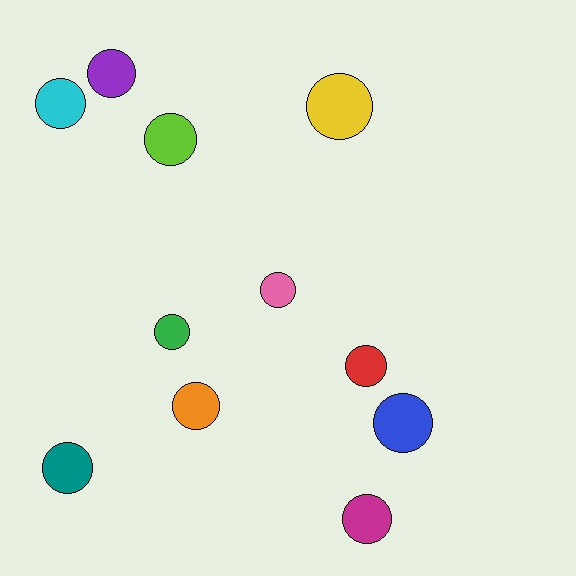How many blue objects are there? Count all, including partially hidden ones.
There is 1 blue object.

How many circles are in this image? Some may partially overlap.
There are 11 circles.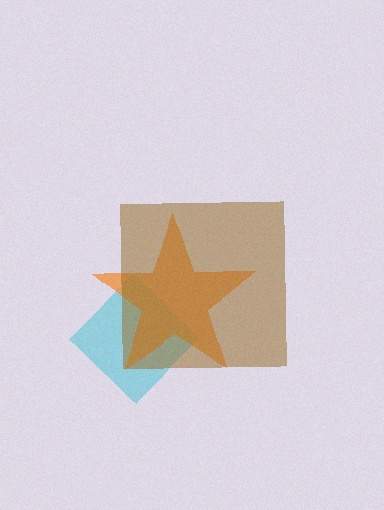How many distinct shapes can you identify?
There are 3 distinct shapes: a cyan diamond, an orange star, a brown square.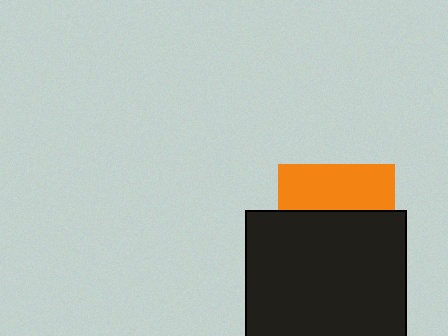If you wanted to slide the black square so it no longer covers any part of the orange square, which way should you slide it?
Slide it down — that is the most direct way to separate the two shapes.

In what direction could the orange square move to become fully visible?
The orange square could move up. That would shift it out from behind the black square entirely.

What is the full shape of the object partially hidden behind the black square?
The partially hidden object is an orange square.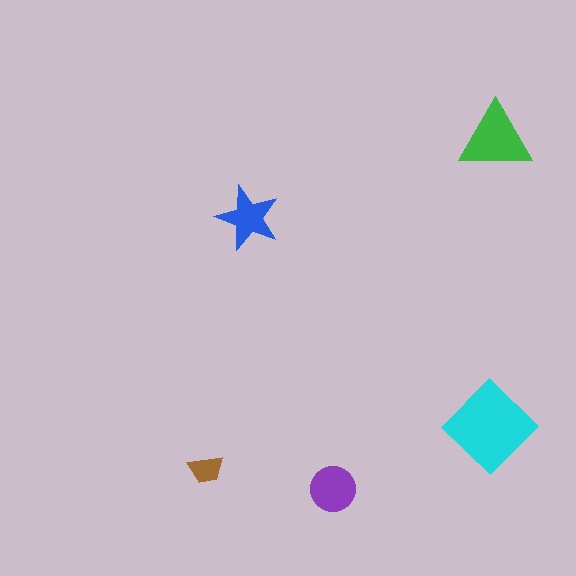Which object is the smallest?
The brown trapezoid.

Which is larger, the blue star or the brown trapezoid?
The blue star.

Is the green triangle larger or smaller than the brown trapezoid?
Larger.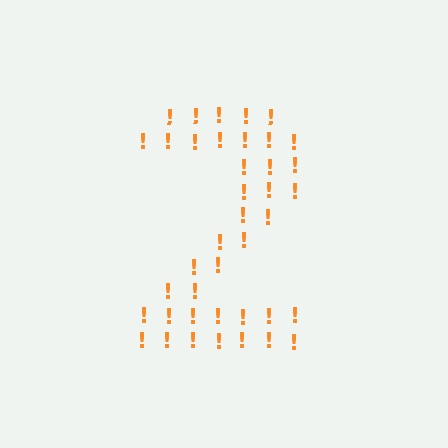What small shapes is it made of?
It is made of small exclamation marks.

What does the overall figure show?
The overall figure shows the digit 2.